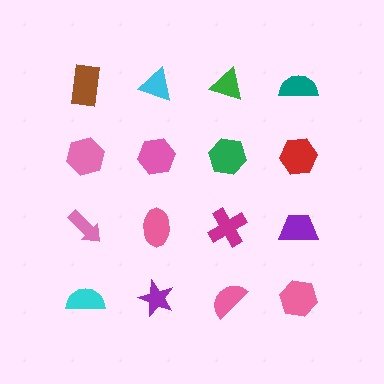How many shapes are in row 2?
4 shapes.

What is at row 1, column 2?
A cyan triangle.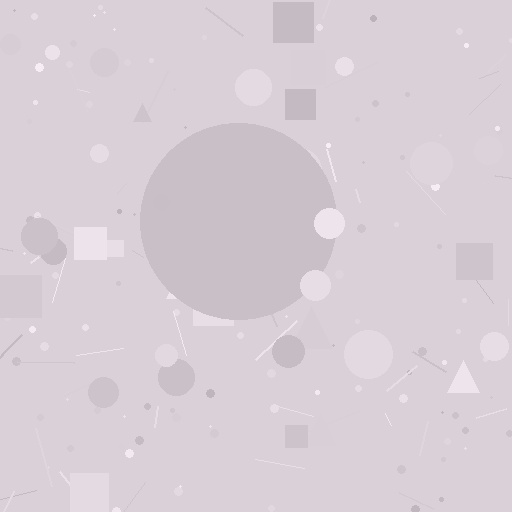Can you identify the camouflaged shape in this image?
The camouflaged shape is a circle.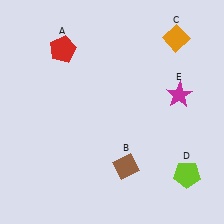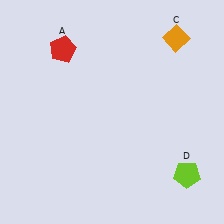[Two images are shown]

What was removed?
The magenta star (E), the brown diamond (B) were removed in Image 2.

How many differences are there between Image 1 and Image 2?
There are 2 differences between the two images.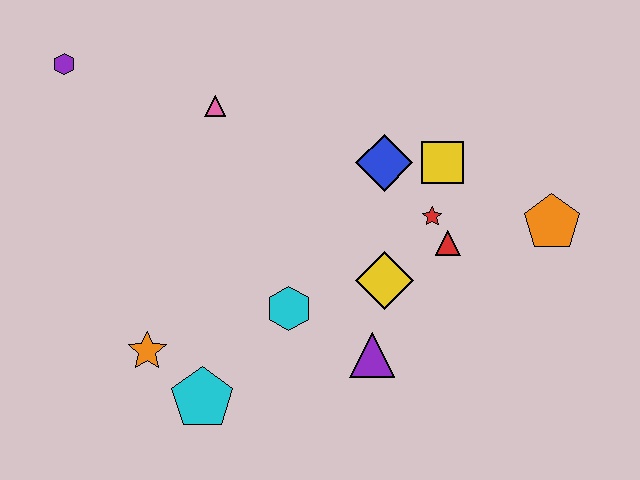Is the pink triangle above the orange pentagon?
Yes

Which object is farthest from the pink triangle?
The orange pentagon is farthest from the pink triangle.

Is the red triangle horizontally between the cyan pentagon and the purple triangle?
No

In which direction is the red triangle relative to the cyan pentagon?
The red triangle is to the right of the cyan pentagon.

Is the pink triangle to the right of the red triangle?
No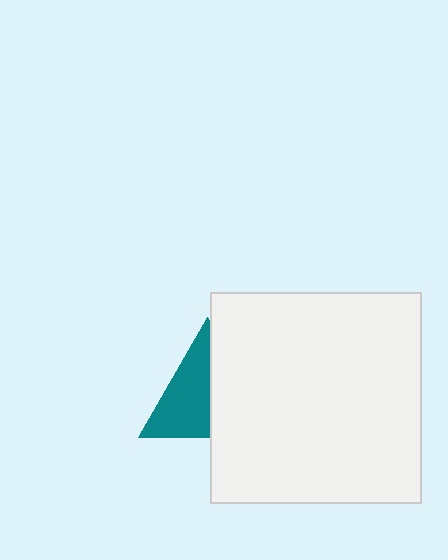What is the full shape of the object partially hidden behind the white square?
The partially hidden object is a teal triangle.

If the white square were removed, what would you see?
You would see the complete teal triangle.